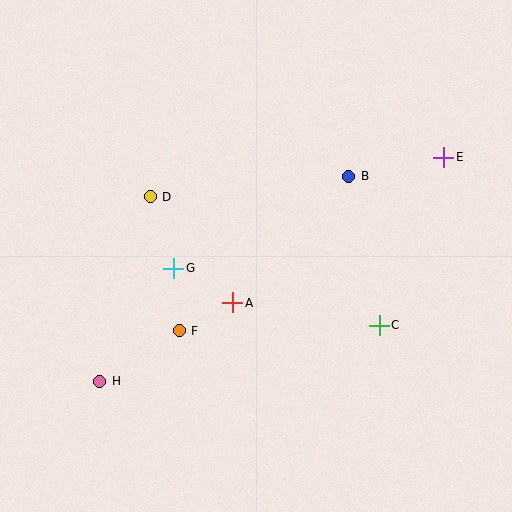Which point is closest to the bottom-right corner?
Point C is closest to the bottom-right corner.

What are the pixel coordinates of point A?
Point A is at (233, 303).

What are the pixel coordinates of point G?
Point G is at (174, 268).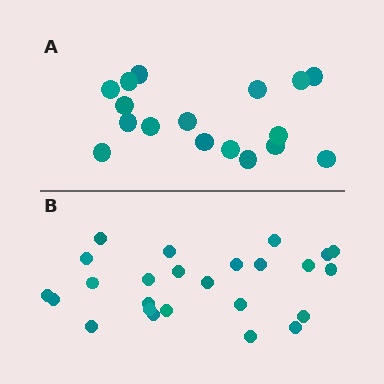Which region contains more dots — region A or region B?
Region B (the bottom region) has more dots.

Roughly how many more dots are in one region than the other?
Region B has roughly 8 or so more dots than region A.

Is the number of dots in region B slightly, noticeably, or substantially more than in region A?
Region B has substantially more. The ratio is roughly 1.5 to 1.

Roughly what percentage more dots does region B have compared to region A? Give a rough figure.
About 45% more.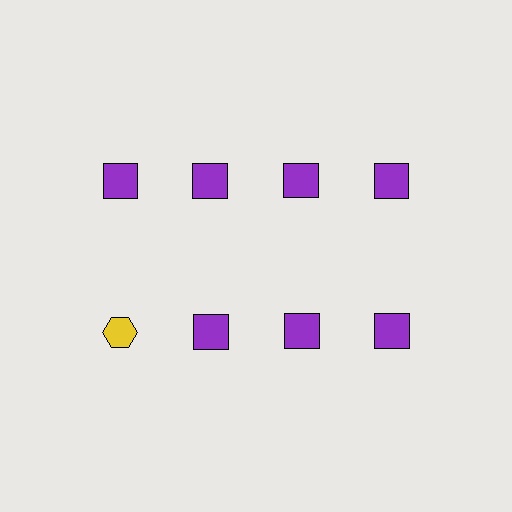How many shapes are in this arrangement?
There are 8 shapes arranged in a grid pattern.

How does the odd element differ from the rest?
It differs in both color (yellow instead of purple) and shape (hexagon instead of square).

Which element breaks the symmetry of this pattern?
The yellow hexagon in the second row, leftmost column breaks the symmetry. All other shapes are purple squares.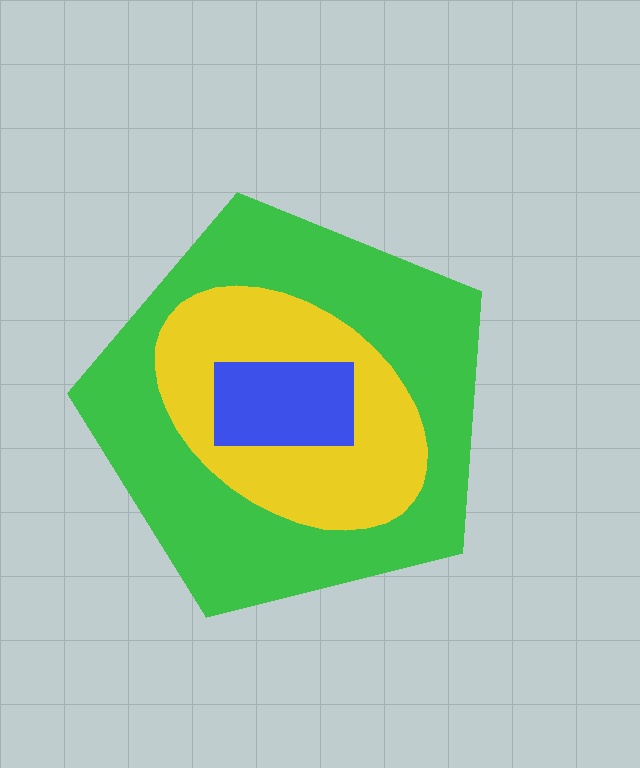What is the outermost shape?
The green pentagon.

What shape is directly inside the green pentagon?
The yellow ellipse.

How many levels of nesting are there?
3.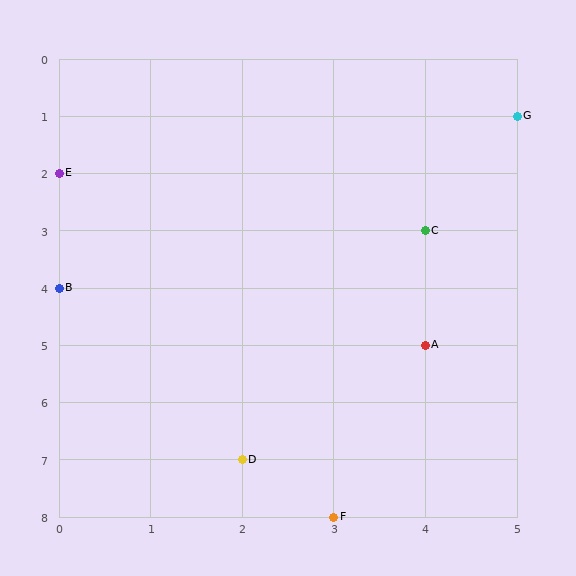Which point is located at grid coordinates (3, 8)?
Point F is at (3, 8).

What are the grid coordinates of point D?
Point D is at grid coordinates (2, 7).